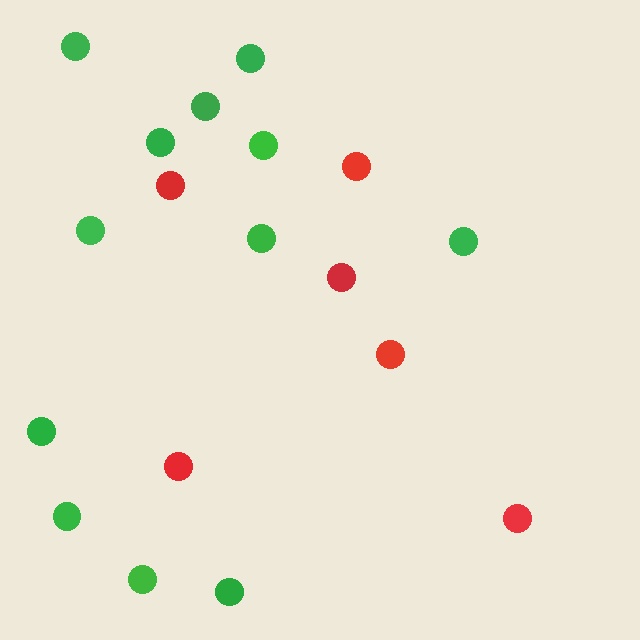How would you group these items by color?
There are 2 groups: one group of red circles (6) and one group of green circles (12).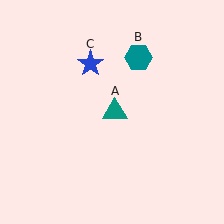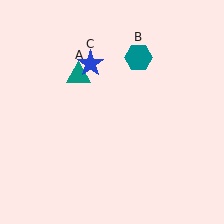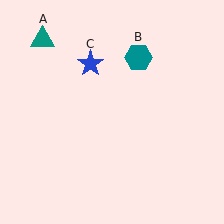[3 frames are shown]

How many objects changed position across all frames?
1 object changed position: teal triangle (object A).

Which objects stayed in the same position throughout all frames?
Teal hexagon (object B) and blue star (object C) remained stationary.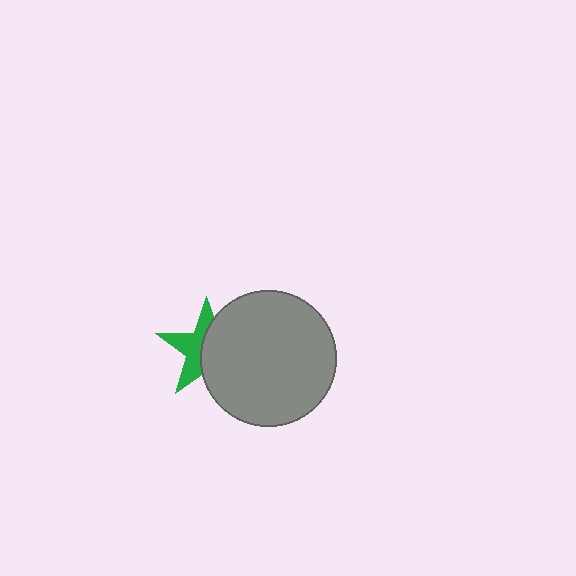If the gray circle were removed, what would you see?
You would see the complete green star.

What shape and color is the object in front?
The object in front is a gray circle.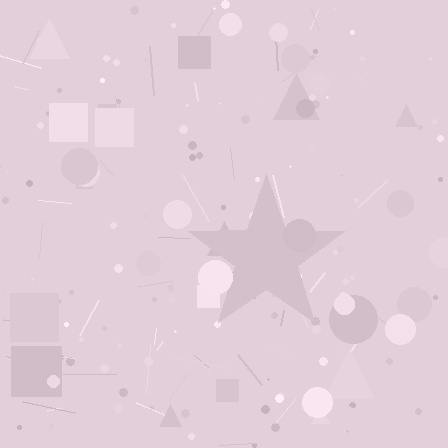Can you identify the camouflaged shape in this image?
The camouflaged shape is a star.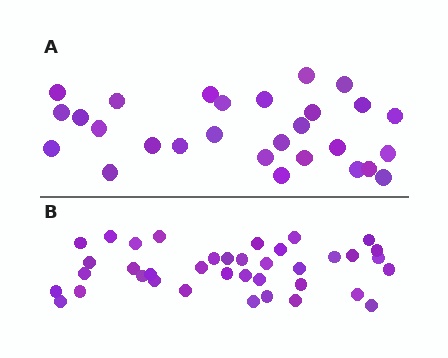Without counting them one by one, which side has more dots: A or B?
Region B (the bottom region) has more dots.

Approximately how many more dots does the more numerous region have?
Region B has roughly 10 or so more dots than region A.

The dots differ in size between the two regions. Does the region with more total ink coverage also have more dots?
No. Region A has more total ink coverage because its dots are larger, but region B actually contains more individual dots. Total area can be misleading — the number of items is what matters here.